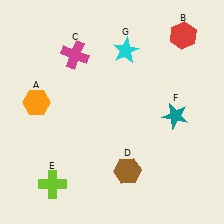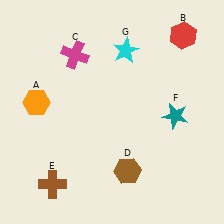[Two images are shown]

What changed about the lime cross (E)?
In Image 1, E is lime. In Image 2, it changed to brown.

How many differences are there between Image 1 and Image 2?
There is 1 difference between the two images.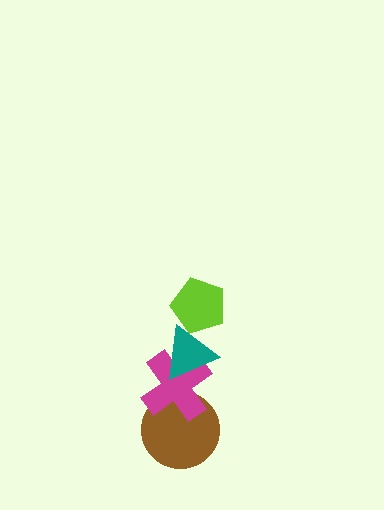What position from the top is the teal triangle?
The teal triangle is 2nd from the top.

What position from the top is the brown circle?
The brown circle is 4th from the top.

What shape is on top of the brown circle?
The magenta cross is on top of the brown circle.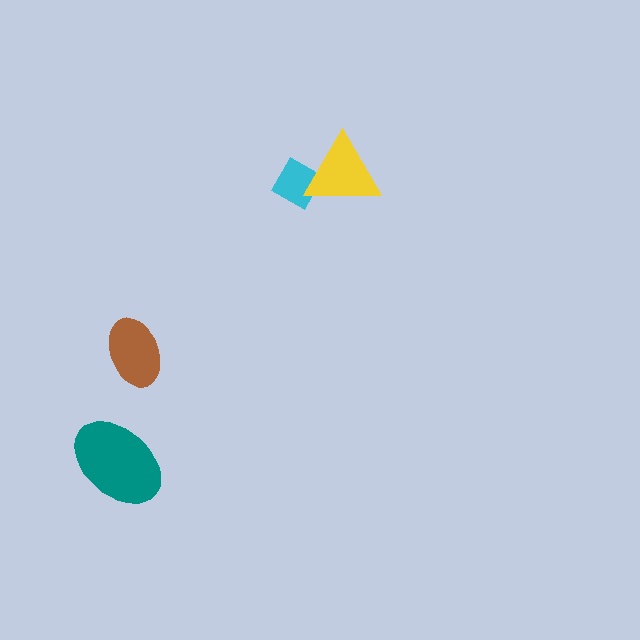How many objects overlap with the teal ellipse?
0 objects overlap with the teal ellipse.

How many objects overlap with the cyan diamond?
1 object overlaps with the cyan diamond.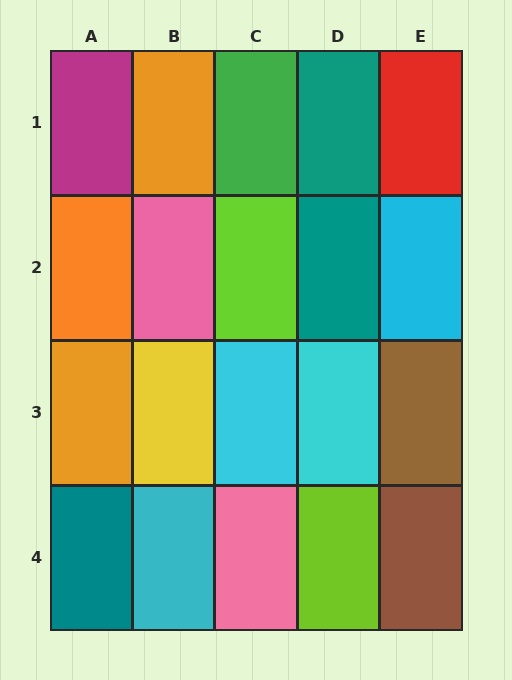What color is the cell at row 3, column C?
Cyan.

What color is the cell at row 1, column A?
Magenta.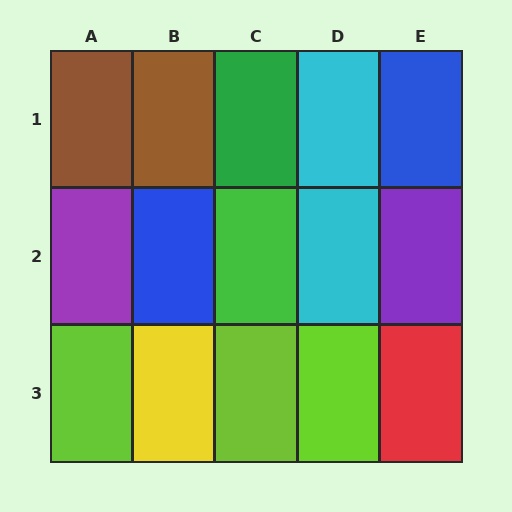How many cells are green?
2 cells are green.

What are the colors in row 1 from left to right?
Brown, brown, green, cyan, blue.